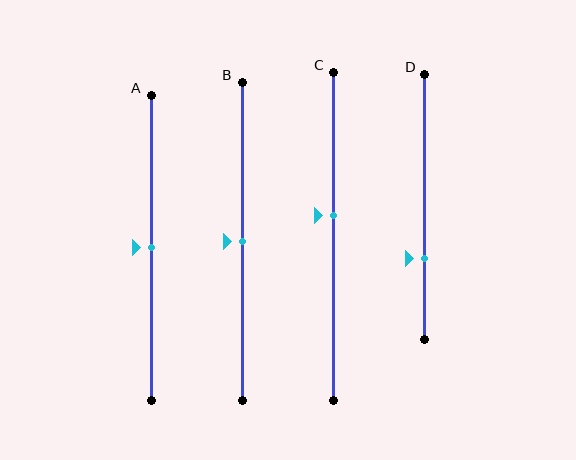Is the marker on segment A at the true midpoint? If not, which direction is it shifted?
Yes, the marker on segment A is at the true midpoint.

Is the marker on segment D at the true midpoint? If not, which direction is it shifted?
No, the marker on segment D is shifted downward by about 19% of the segment length.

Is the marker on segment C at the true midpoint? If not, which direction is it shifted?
No, the marker on segment C is shifted upward by about 6% of the segment length.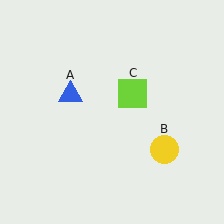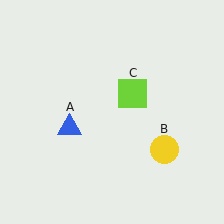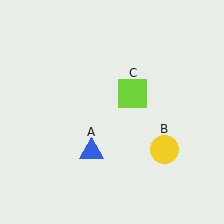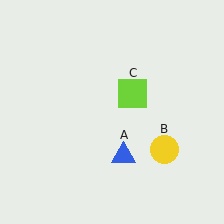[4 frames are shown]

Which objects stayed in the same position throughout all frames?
Yellow circle (object B) and lime square (object C) remained stationary.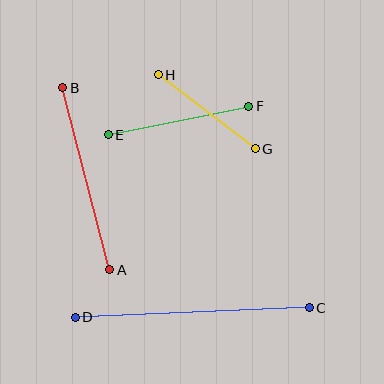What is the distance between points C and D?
The distance is approximately 234 pixels.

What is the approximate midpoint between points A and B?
The midpoint is at approximately (86, 179) pixels.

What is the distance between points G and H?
The distance is approximately 122 pixels.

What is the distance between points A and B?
The distance is approximately 188 pixels.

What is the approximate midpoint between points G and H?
The midpoint is at approximately (207, 112) pixels.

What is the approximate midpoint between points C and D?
The midpoint is at approximately (192, 312) pixels.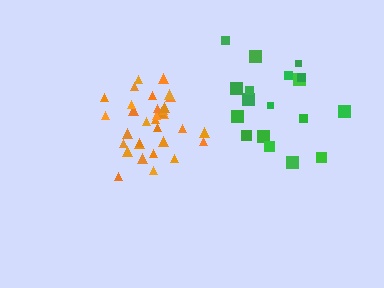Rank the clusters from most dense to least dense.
orange, green.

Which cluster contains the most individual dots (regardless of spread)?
Orange (33).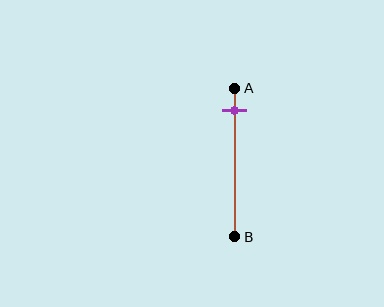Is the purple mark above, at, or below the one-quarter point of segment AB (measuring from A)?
The purple mark is above the one-quarter point of segment AB.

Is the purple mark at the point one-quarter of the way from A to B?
No, the mark is at about 15% from A, not at the 25% one-quarter point.